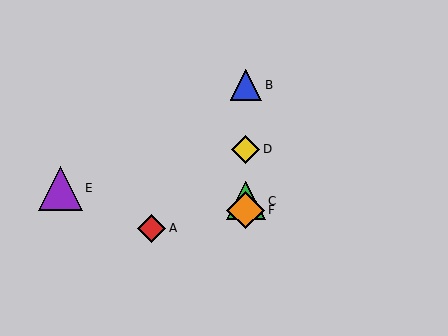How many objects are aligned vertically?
4 objects (B, C, D, F) are aligned vertically.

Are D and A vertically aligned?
No, D is at x≈246 and A is at x≈152.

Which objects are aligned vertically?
Objects B, C, D, F are aligned vertically.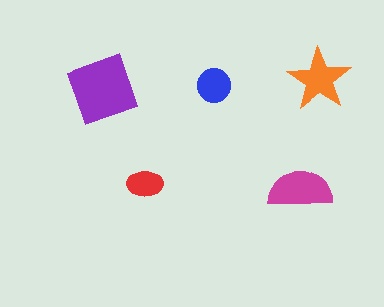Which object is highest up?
The orange star is topmost.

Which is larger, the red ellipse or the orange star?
The orange star.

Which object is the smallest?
The red ellipse.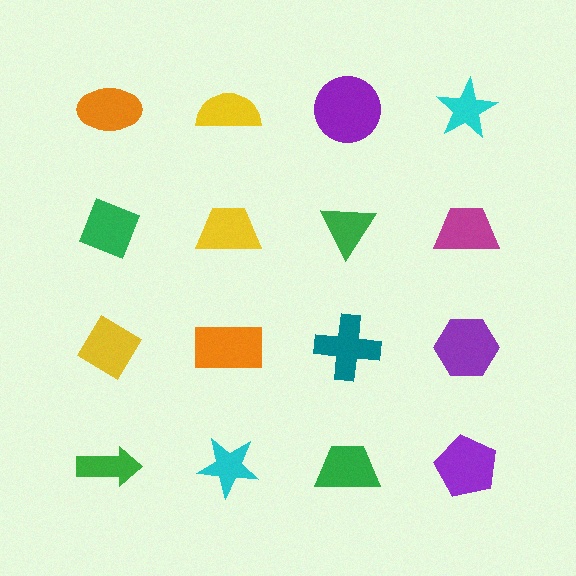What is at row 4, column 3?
A green trapezoid.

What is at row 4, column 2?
A cyan star.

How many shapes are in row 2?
4 shapes.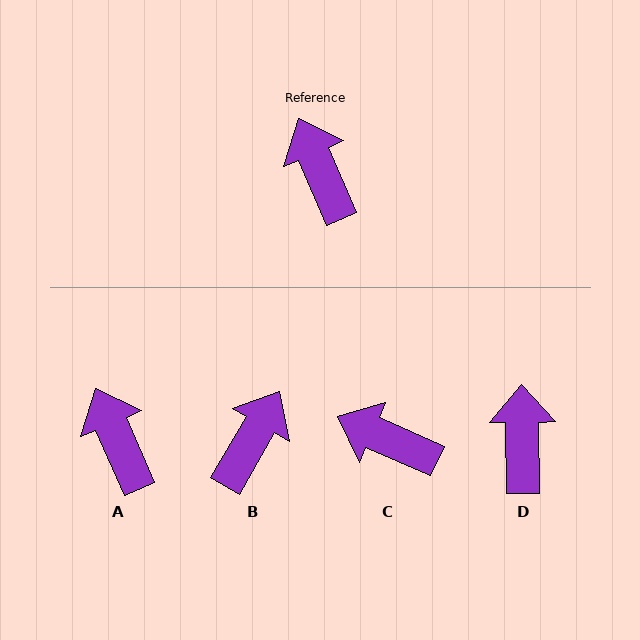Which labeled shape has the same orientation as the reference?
A.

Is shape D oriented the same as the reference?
No, it is off by about 22 degrees.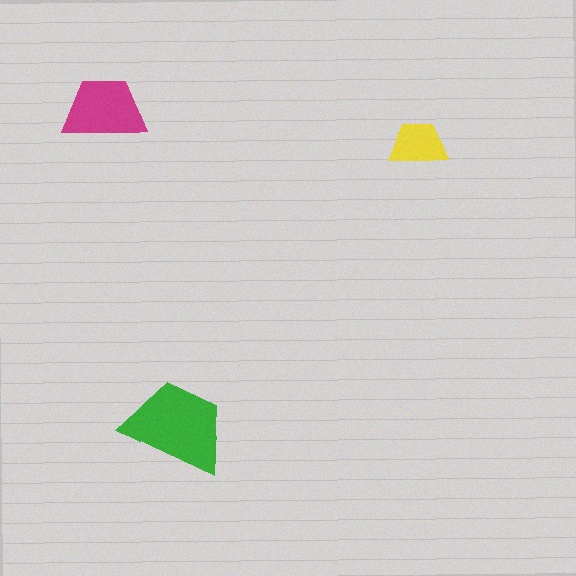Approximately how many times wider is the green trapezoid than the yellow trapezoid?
About 2 times wider.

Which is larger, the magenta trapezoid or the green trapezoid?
The green one.